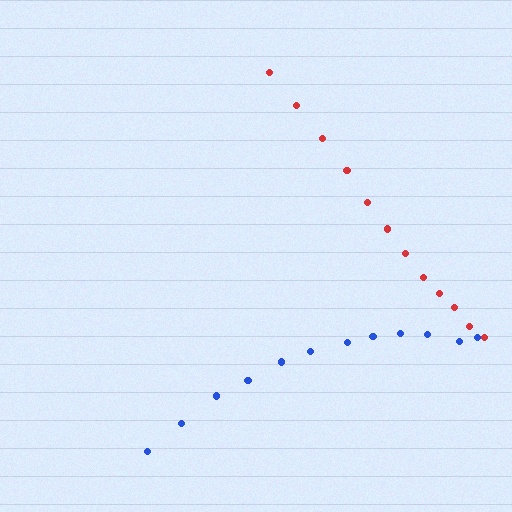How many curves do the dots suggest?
There are 2 distinct paths.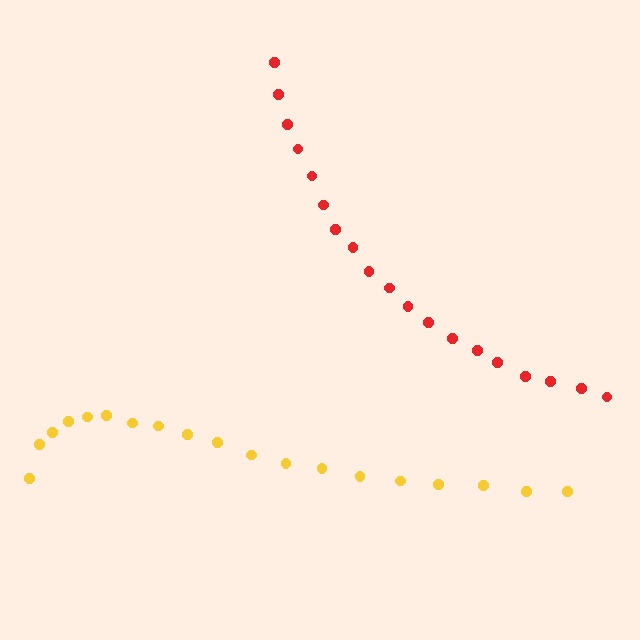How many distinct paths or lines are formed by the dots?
There are 2 distinct paths.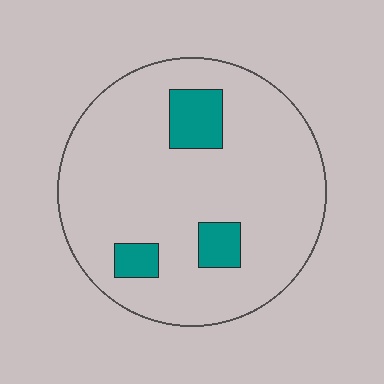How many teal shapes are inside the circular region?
3.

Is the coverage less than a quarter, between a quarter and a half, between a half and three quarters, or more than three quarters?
Less than a quarter.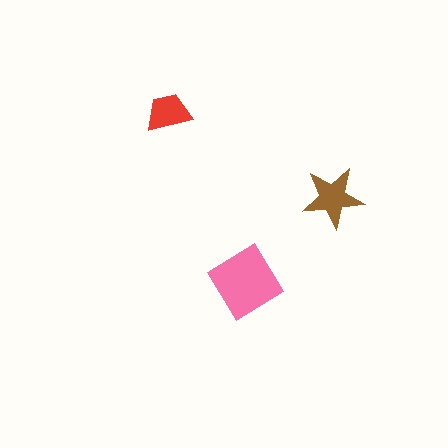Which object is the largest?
The pink diamond.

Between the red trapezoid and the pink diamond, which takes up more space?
The pink diamond.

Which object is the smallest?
The red trapezoid.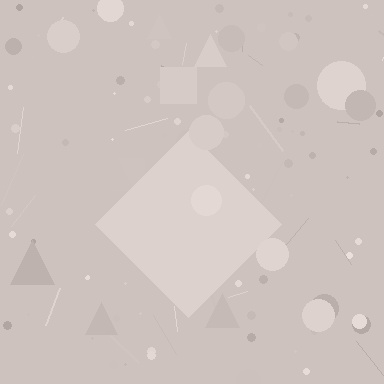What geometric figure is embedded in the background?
A diamond is embedded in the background.